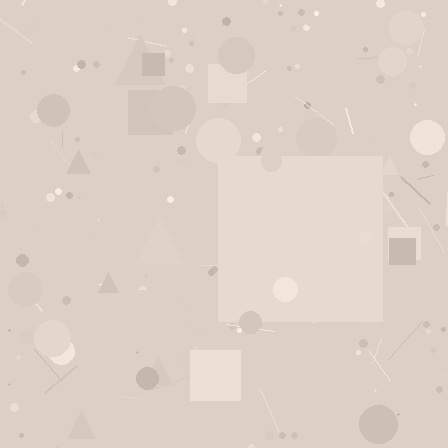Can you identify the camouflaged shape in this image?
The camouflaged shape is a square.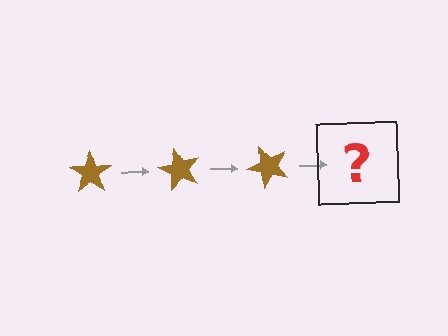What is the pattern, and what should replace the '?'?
The pattern is that the star rotates 60 degrees each step. The '?' should be a brown star rotated 180 degrees.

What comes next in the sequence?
The next element should be a brown star rotated 180 degrees.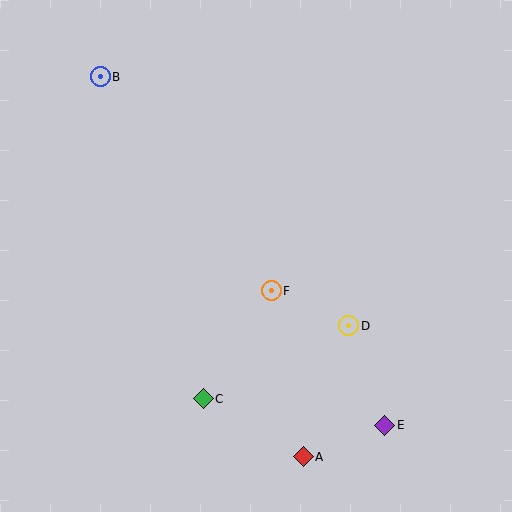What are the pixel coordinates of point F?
Point F is at (271, 291).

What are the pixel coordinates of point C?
Point C is at (203, 399).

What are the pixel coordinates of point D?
Point D is at (349, 326).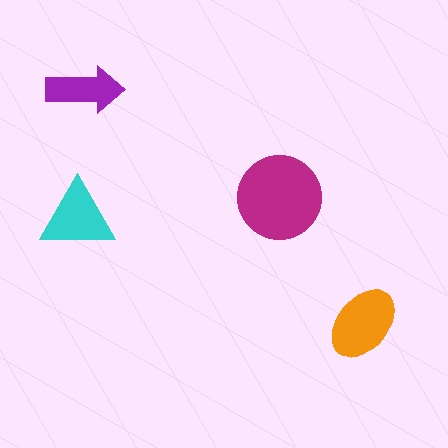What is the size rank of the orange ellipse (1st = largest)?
2nd.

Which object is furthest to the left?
The cyan triangle is leftmost.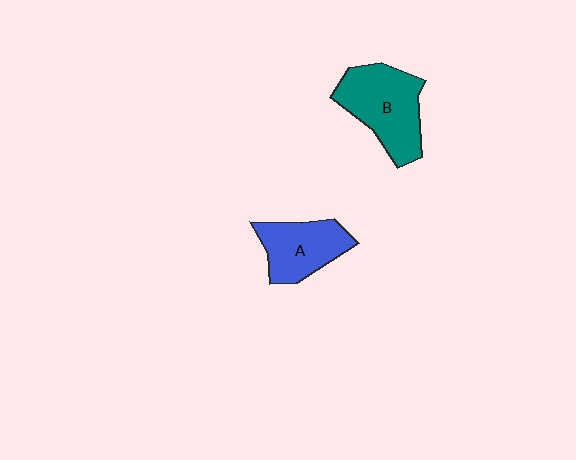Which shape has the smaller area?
Shape A (blue).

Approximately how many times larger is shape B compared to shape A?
Approximately 1.3 times.